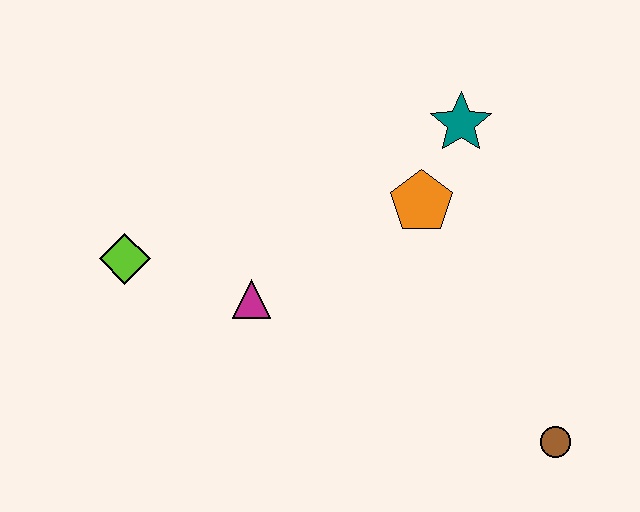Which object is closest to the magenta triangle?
The lime diamond is closest to the magenta triangle.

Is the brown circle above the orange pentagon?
No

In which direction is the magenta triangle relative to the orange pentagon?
The magenta triangle is to the left of the orange pentagon.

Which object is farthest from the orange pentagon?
The lime diamond is farthest from the orange pentagon.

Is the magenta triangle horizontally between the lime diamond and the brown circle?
Yes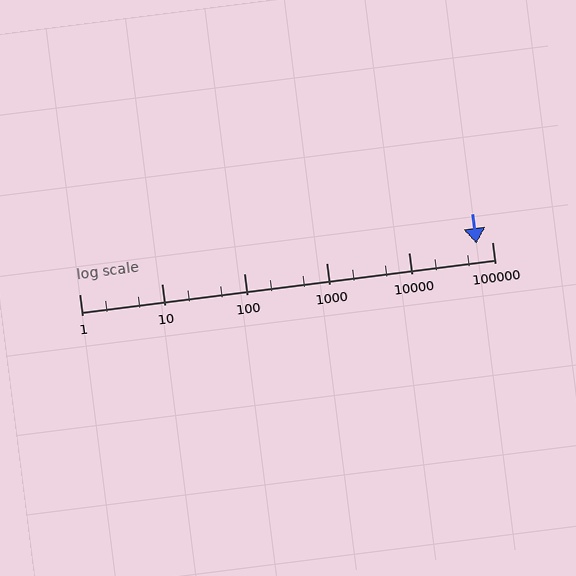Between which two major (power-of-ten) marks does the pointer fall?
The pointer is between 10000 and 100000.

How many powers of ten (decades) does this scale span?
The scale spans 5 decades, from 1 to 100000.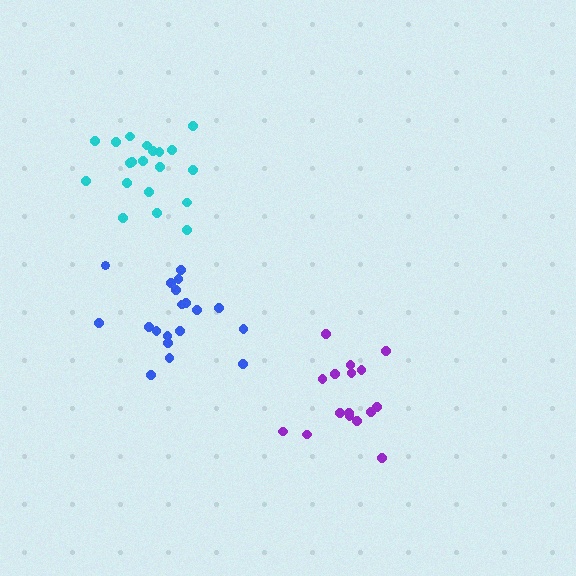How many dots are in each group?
Group 1: 19 dots, Group 2: 20 dots, Group 3: 16 dots (55 total).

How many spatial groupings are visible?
There are 3 spatial groupings.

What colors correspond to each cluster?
The clusters are colored: blue, cyan, purple.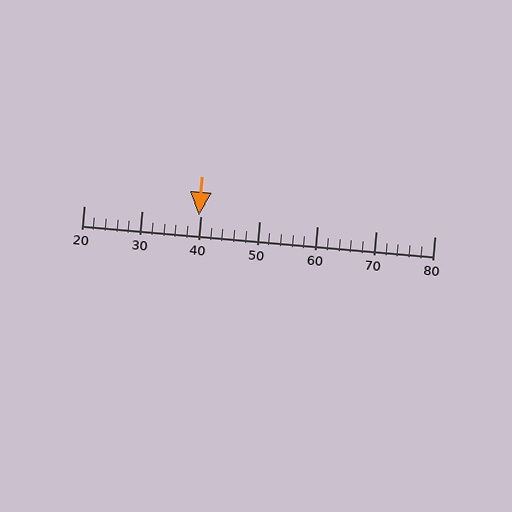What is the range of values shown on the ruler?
The ruler shows values from 20 to 80.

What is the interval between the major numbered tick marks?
The major tick marks are spaced 10 units apart.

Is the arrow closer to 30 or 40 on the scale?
The arrow is closer to 40.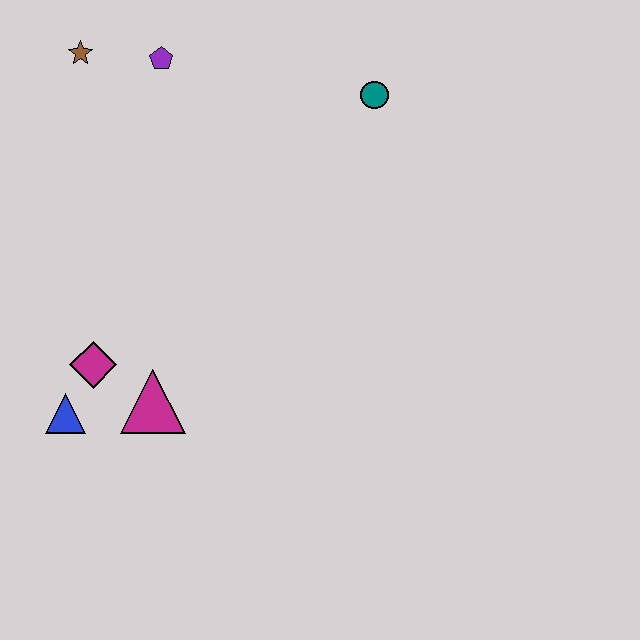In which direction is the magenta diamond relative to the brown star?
The magenta diamond is below the brown star.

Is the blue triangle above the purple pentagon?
No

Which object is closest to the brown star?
The purple pentagon is closest to the brown star.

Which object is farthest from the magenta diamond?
The teal circle is farthest from the magenta diamond.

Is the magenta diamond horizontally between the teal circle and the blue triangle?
Yes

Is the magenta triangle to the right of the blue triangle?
Yes